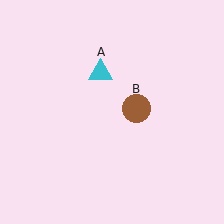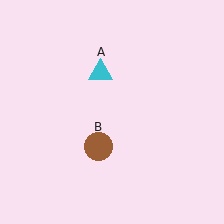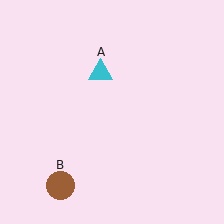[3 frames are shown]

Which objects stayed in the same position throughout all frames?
Cyan triangle (object A) remained stationary.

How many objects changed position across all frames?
1 object changed position: brown circle (object B).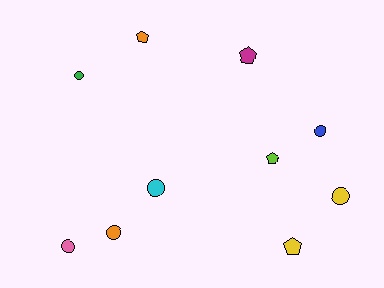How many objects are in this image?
There are 10 objects.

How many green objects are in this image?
There is 1 green object.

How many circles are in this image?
There are 6 circles.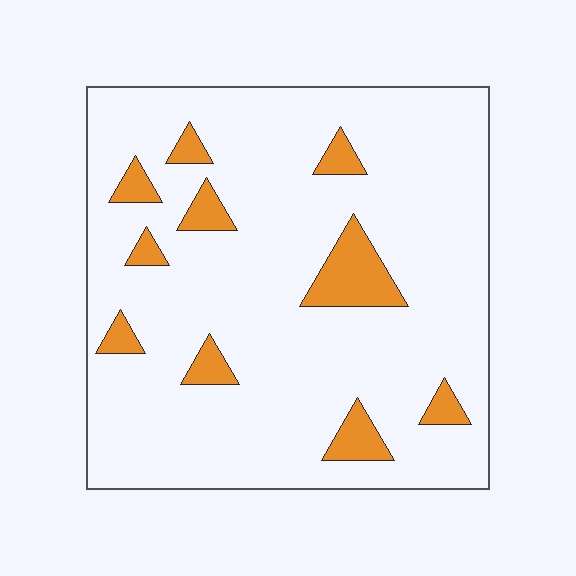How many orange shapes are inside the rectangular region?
10.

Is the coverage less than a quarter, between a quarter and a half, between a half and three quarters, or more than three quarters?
Less than a quarter.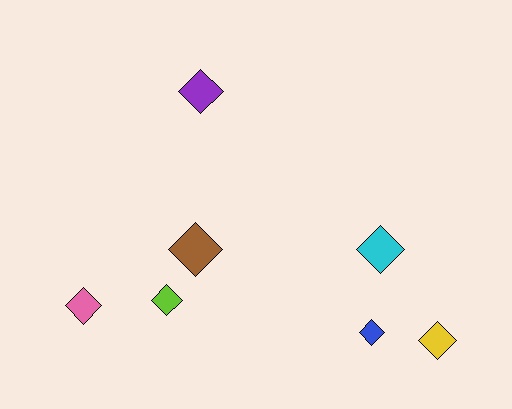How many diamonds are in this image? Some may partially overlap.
There are 7 diamonds.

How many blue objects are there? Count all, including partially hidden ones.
There is 1 blue object.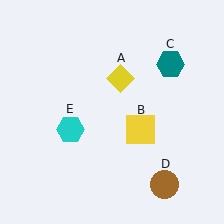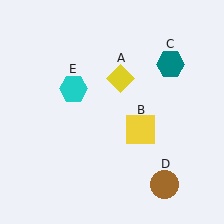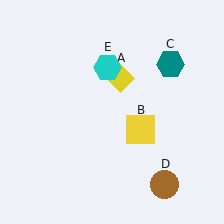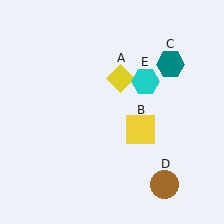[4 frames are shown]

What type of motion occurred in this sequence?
The cyan hexagon (object E) rotated clockwise around the center of the scene.